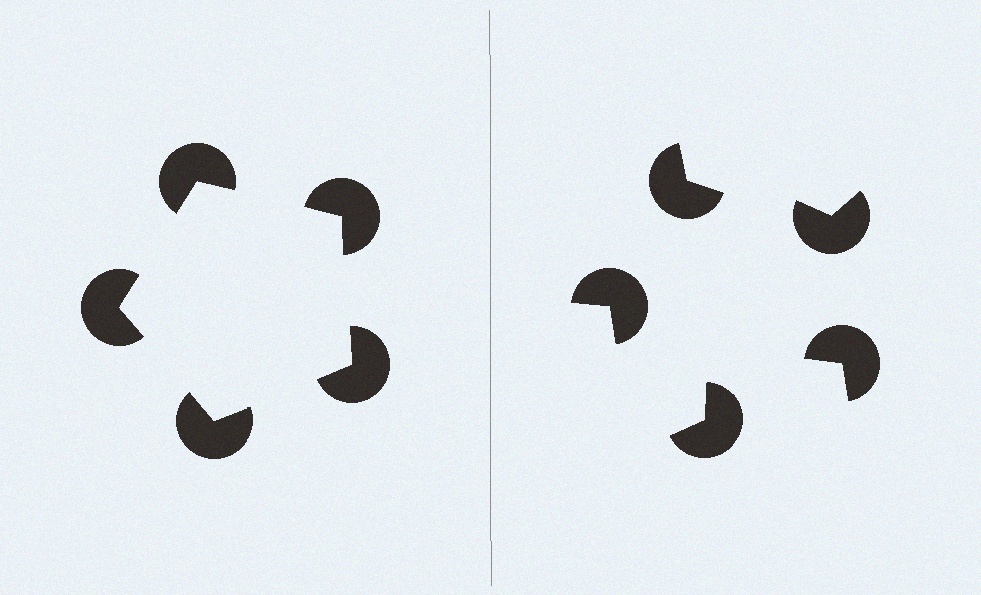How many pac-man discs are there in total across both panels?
10 — 5 on each side.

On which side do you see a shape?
An illusory pentagon appears on the left side. On the right side the wedge cuts are rotated, so no coherent shape forms.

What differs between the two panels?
The pac-man discs are positioned identically on both sides; only the wedge orientations differ. On the left they align to a pentagon; on the right they are misaligned.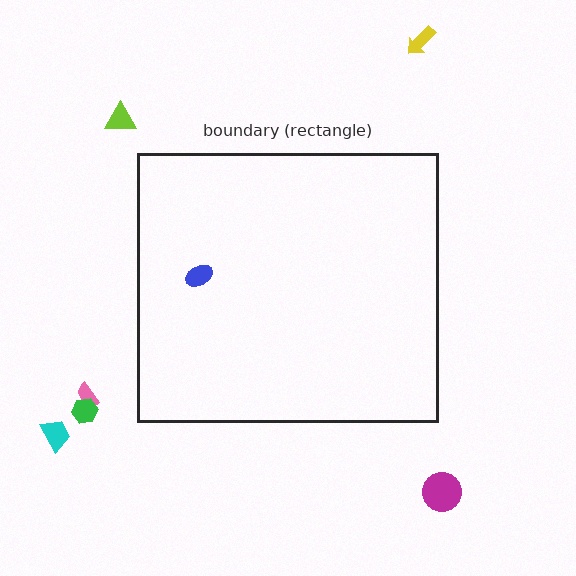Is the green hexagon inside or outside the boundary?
Outside.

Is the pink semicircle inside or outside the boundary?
Outside.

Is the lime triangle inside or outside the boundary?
Outside.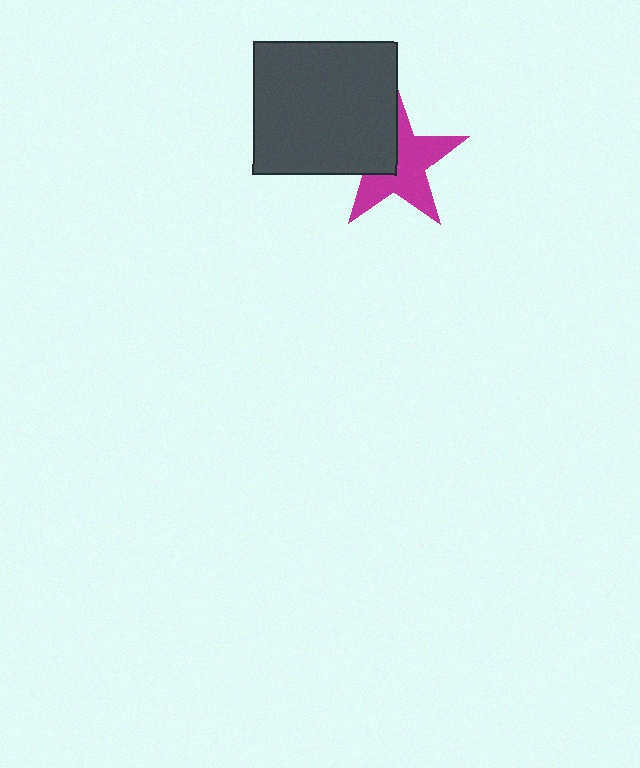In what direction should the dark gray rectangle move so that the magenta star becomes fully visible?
The dark gray rectangle should move left. That is the shortest direction to clear the overlap and leave the magenta star fully visible.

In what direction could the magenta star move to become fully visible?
The magenta star could move right. That would shift it out from behind the dark gray rectangle entirely.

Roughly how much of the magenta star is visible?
About half of it is visible (roughly 63%).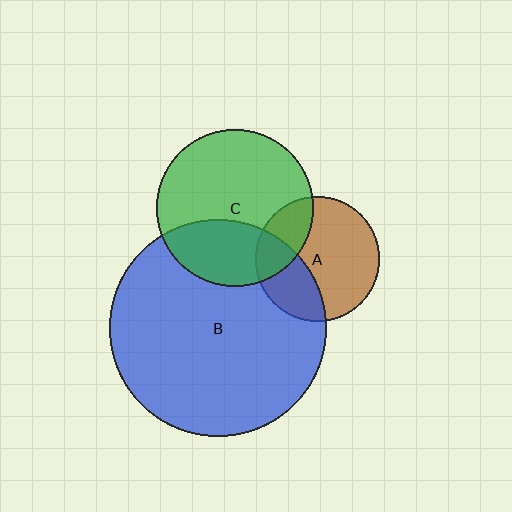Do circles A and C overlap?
Yes.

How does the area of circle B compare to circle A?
Approximately 3.1 times.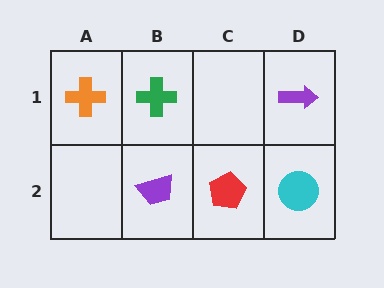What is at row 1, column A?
An orange cross.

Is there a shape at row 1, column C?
No, that cell is empty.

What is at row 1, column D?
A purple arrow.